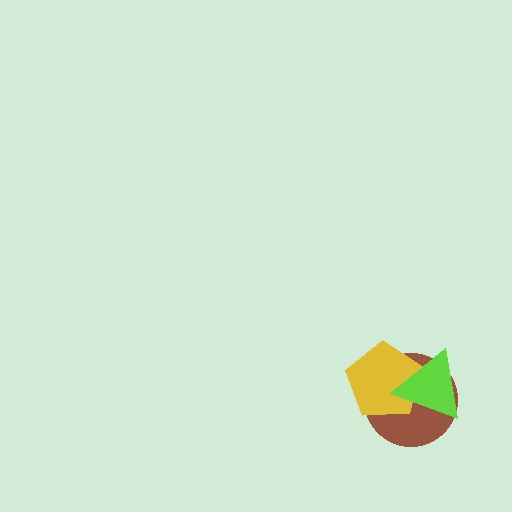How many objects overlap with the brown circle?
2 objects overlap with the brown circle.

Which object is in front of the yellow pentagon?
The lime triangle is in front of the yellow pentagon.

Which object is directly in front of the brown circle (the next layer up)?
The yellow pentagon is directly in front of the brown circle.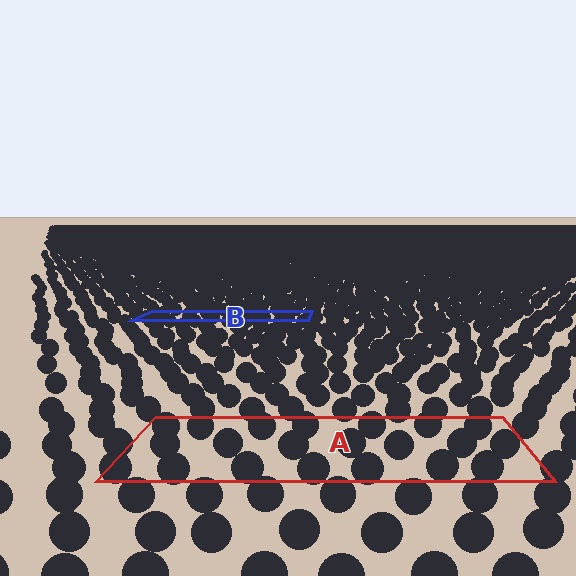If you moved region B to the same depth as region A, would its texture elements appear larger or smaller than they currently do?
They would appear larger. At a closer depth, the same texture elements are projected at a bigger on-screen size.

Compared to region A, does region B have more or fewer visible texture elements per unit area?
Region B has more texture elements per unit area — they are packed more densely because it is farther away.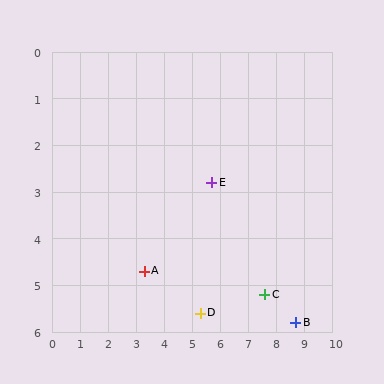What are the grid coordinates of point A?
Point A is at approximately (3.3, 4.7).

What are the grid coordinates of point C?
Point C is at approximately (7.6, 5.2).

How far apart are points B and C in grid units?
Points B and C are about 1.3 grid units apart.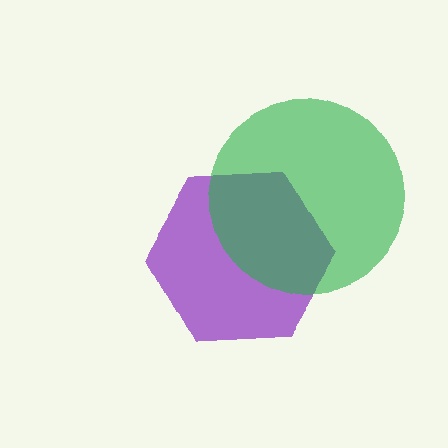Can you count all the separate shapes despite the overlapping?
Yes, there are 2 separate shapes.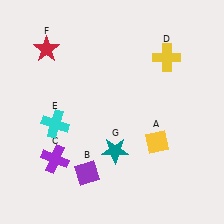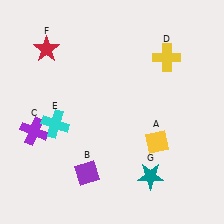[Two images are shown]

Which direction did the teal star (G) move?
The teal star (G) moved right.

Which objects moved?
The objects that moved are: the purple cross (C), the teal star (G).